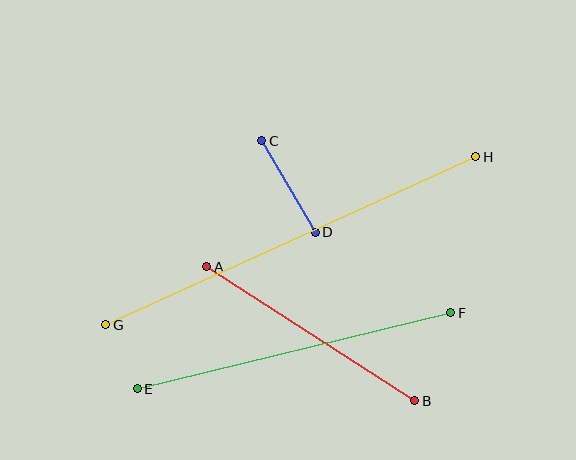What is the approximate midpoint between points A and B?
The midpoint is at approximately (311, 334) pixels.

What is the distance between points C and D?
The distance is approximately 106 pixels.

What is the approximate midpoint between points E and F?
The midpoint is at approximately (294, 351) pixels.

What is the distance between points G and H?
The distance is approximately 406 pixels.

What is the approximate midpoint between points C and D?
The midpoint is at approximately (288, 186) pixels.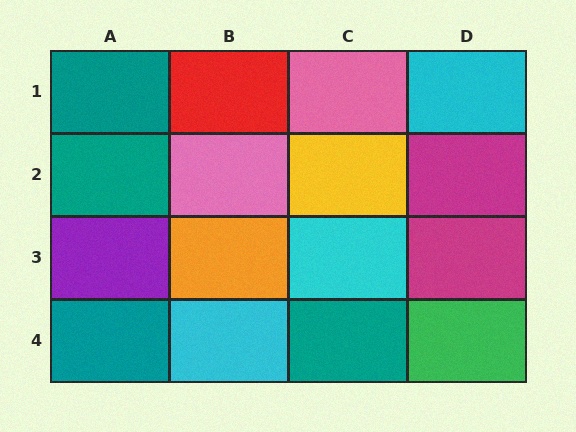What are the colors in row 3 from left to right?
Purple, orange, cyan, magenta.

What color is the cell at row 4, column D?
Green.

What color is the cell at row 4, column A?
Teal.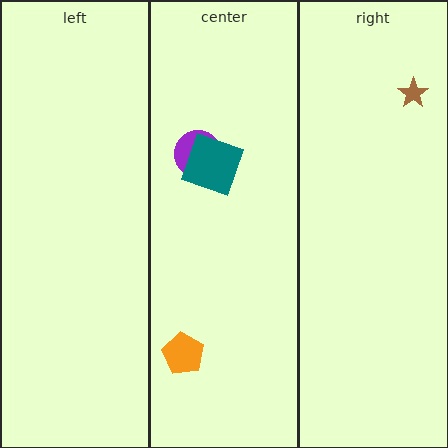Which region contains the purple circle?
The center region.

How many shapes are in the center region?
3.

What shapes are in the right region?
The brown star.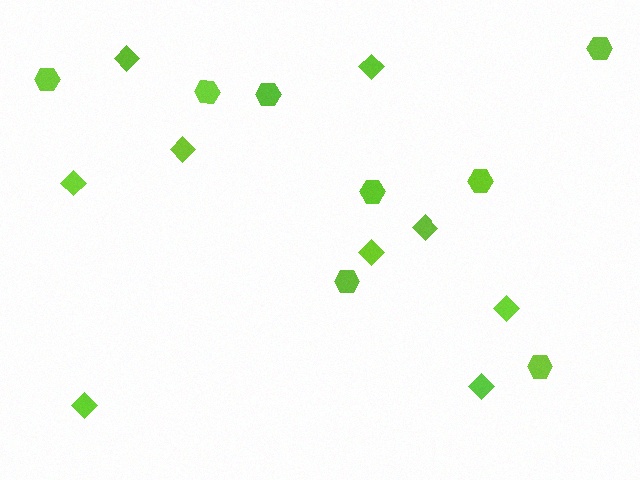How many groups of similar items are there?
There are 2 groups: one group of diamonds (9) and one group of hexagons (8).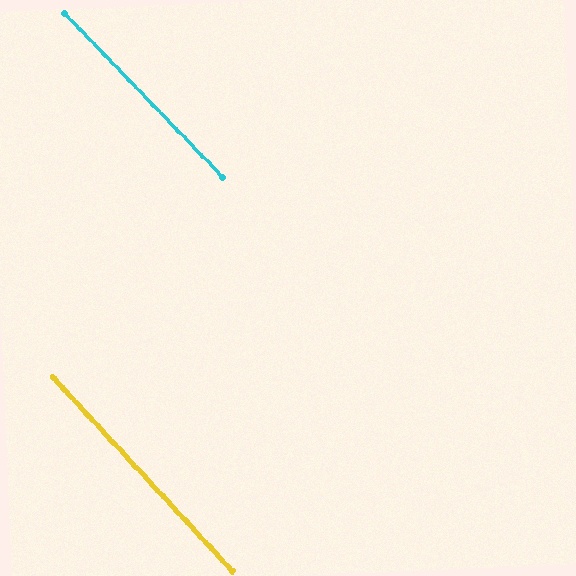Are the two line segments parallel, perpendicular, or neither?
Parallel — their directions differ by only 1.2°.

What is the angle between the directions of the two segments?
Approximately 1 degree.